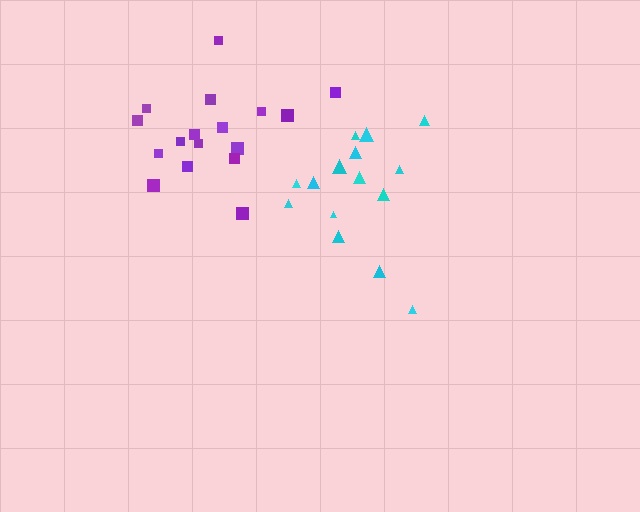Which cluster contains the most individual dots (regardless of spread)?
Purple (17).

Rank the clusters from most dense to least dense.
cyan, purple.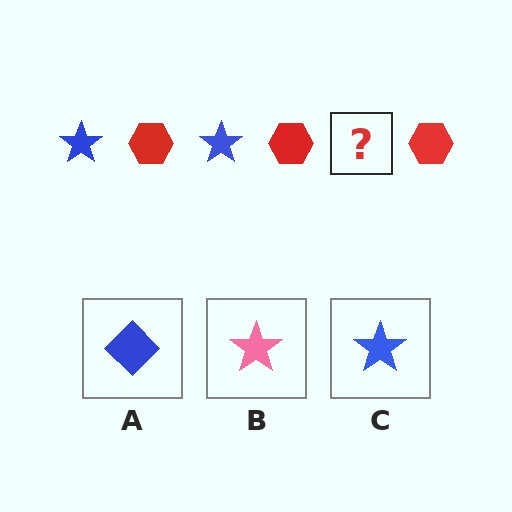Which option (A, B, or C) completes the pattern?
C.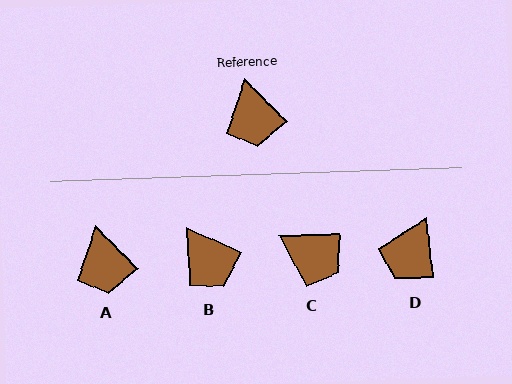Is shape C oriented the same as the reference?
No, it is off by about 47 degrees.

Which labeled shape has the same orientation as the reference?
A.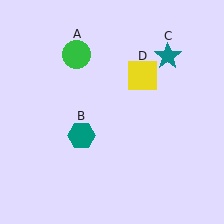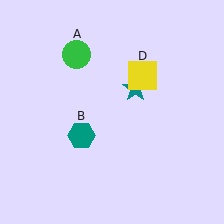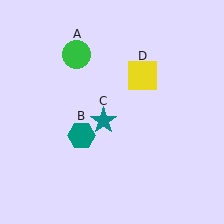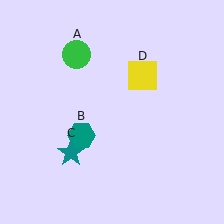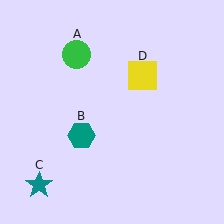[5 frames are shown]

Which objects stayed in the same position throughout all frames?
Green circle (object A) and teal hexagon (object B) and yellow square (object D) remained stationary.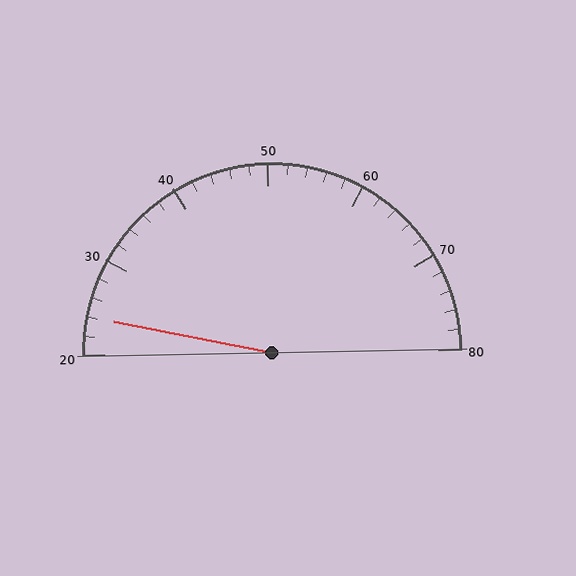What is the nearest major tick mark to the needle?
The nearest major tick mark is 20.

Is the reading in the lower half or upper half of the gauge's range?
The reading is in the lower half of the range (20 to 80).